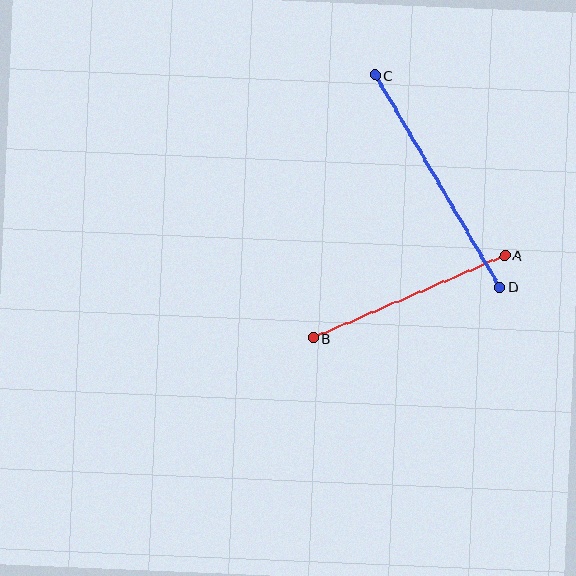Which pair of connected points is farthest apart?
Points C and D are farthest apart.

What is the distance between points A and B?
The distance is approximately 208 pixels.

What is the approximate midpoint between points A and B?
The midpoint is at approximately (409, 296) pixels.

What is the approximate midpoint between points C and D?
The midpoint is at approximately (438, 181) pixels.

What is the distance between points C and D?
The distance is approximately 246 pixels.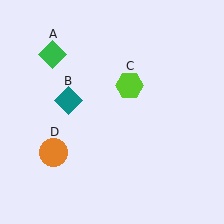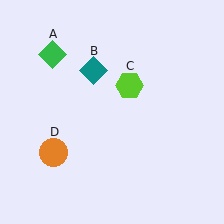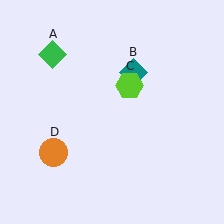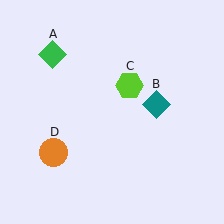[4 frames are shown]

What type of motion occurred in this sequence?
The teal diamond (object B) rotated clockwise around the center of the scene.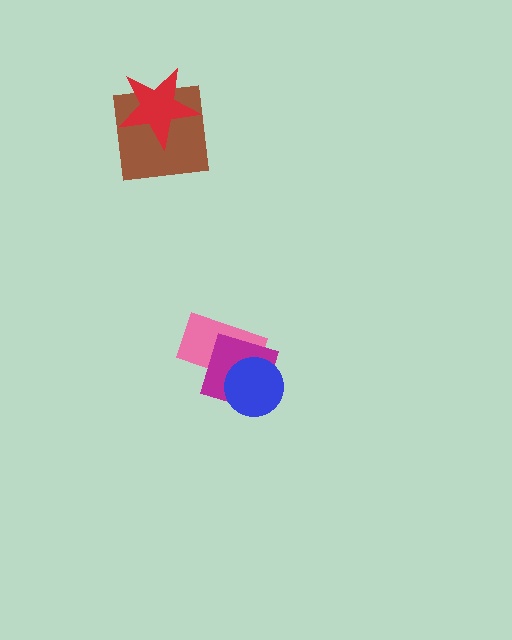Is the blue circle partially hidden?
No, no other shape covers it.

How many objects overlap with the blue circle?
2 objects overlap with the blue circle.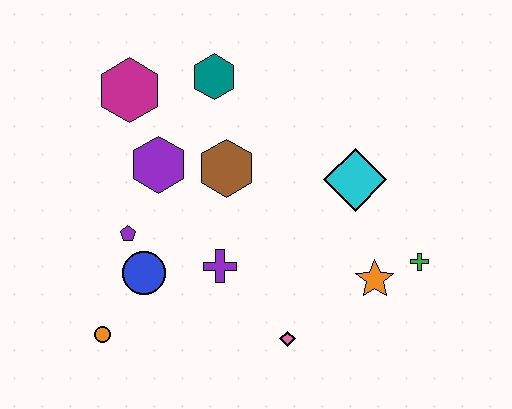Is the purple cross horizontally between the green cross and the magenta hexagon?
Yes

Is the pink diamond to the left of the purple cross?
No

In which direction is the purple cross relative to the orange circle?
The purple cross is to the right of the orange circle.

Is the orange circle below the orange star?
Yes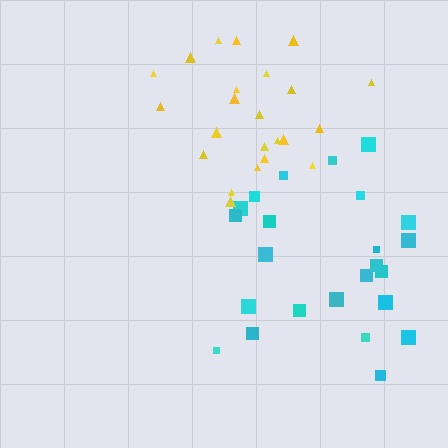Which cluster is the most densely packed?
Cyan.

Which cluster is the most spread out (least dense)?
Yellow.